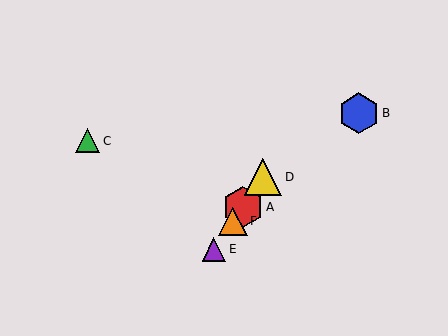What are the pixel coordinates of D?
Object D is at (263, 177).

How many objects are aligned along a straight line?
4 objects (A, D, E, F) are aligned along a straight line.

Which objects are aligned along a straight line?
Objects A, D, E, F are aligned along a straight line.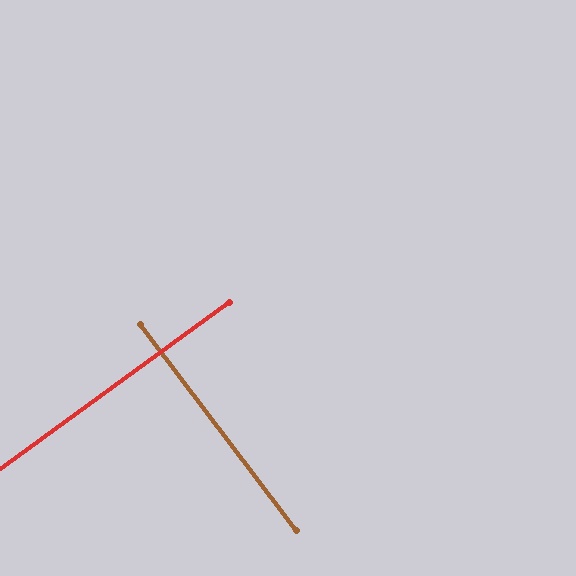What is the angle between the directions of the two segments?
Approximately 89 degrees.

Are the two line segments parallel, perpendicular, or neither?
Perpendicular — they meet at approximately 89°.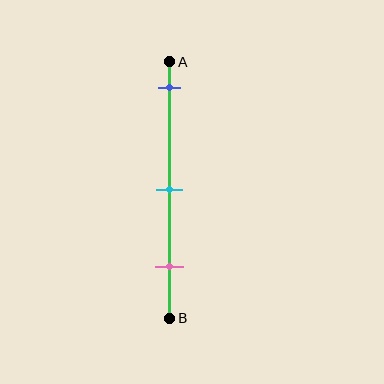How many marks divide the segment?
There are 3 marks dividing the segment.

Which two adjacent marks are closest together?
The cyan and pink marks are the closest adjacent pair.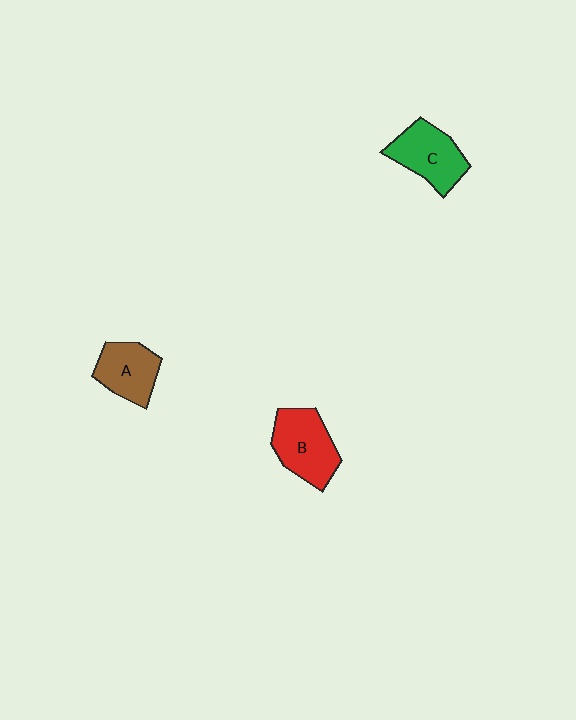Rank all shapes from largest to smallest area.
From largest to smallest: B (red), C (green), A (brown).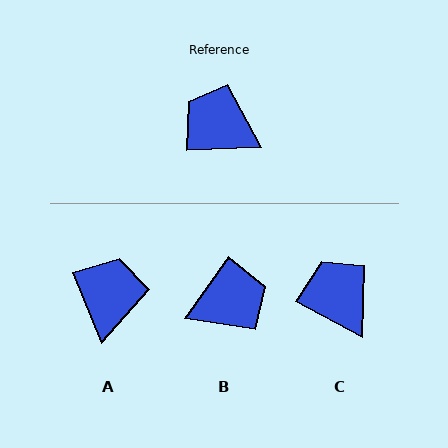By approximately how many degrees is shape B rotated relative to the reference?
Approximately 127 degrees clockwise.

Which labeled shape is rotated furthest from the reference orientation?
B, about 127 degrees away.